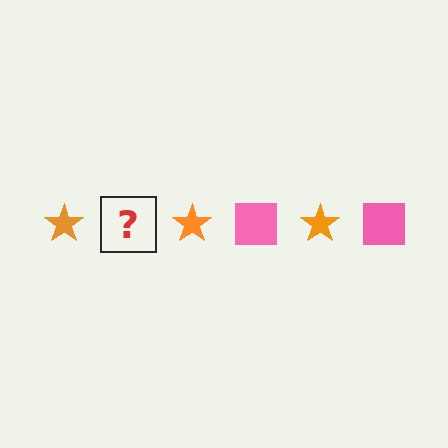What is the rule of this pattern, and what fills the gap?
The rule is that the pattern alternates between orange star and pink square. The gap should be filled with a pink square.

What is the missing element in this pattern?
The missing element is a pink square.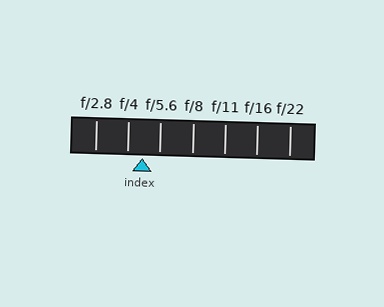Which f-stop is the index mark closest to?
The index mark is closest to f/4.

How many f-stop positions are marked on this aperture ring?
There are 7 f-stop positions marked.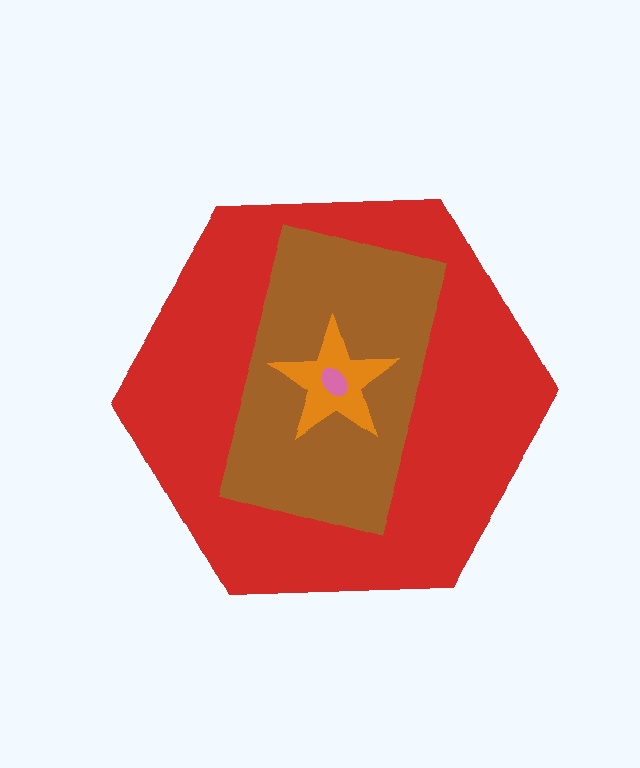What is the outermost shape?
The red hexagon.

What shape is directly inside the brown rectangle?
The orange star.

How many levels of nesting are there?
4.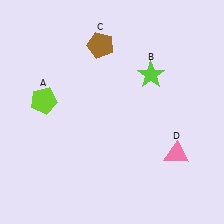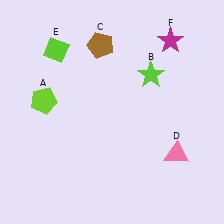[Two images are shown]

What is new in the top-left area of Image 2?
A lime diamond (E) was added in the top-left area of Image 2.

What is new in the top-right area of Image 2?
A magenta star (F) was added in the top-right area of Image 2.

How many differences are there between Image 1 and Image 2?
There are 2 differences between the two images.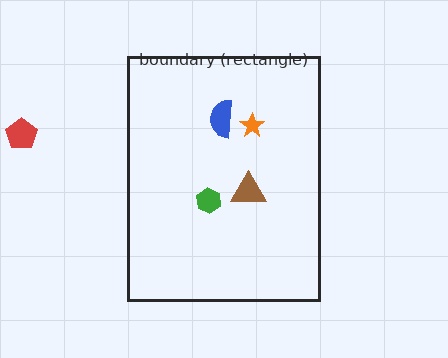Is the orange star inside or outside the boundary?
Inside.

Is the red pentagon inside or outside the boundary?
Outside.